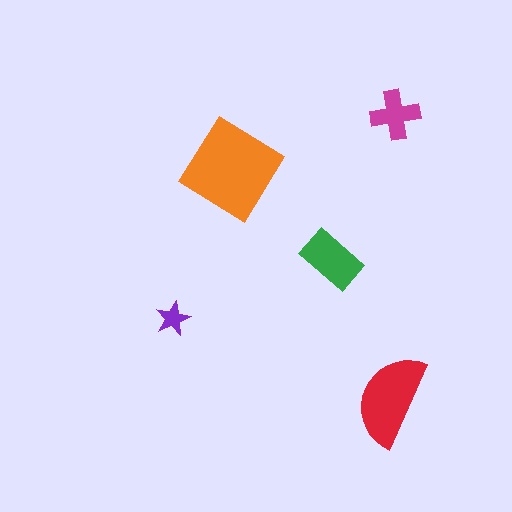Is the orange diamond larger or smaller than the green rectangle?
Larger.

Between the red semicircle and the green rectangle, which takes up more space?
The red semicircle.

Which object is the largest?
The orange diamond.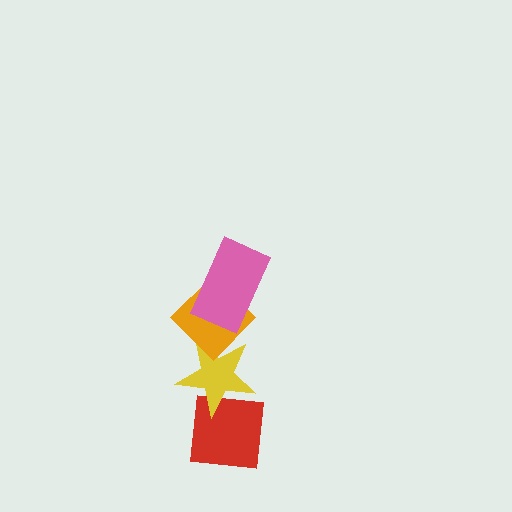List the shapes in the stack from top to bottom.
From top to bottom: the pink rectangle, the orange diamond, the yellow star, the red square.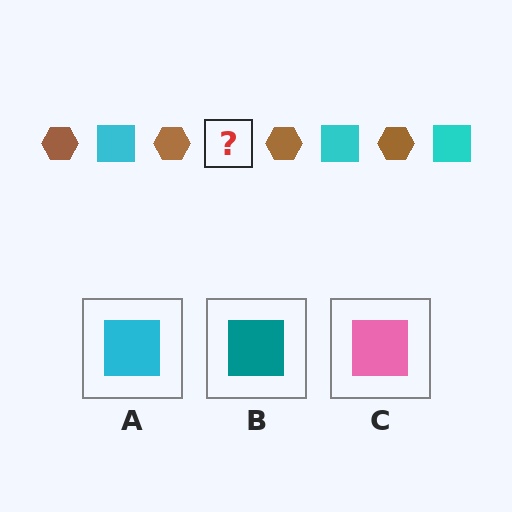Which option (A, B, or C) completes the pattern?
A.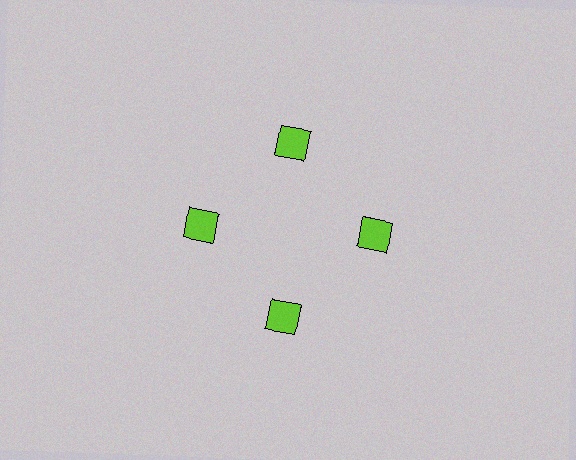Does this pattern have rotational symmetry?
Yes, this pattern has 4-fold rotational symmetry. It looks the same after rotating 90 degrees around the center.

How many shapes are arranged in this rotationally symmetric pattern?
There are 4 shapes, arranged in 4 groups of 1.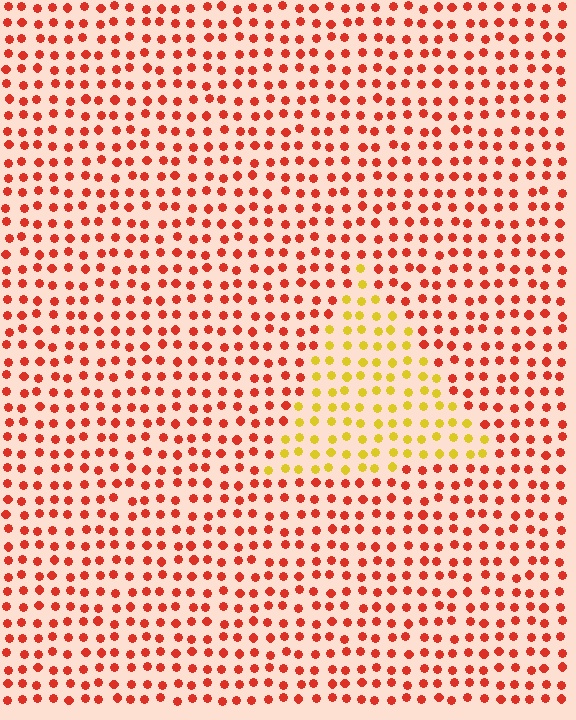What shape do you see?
I see a triangle.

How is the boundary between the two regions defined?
The boundary is defined purely by a slight shift in hue (about 50 degrees). Spacing, size, and orientation are identical on both sides.